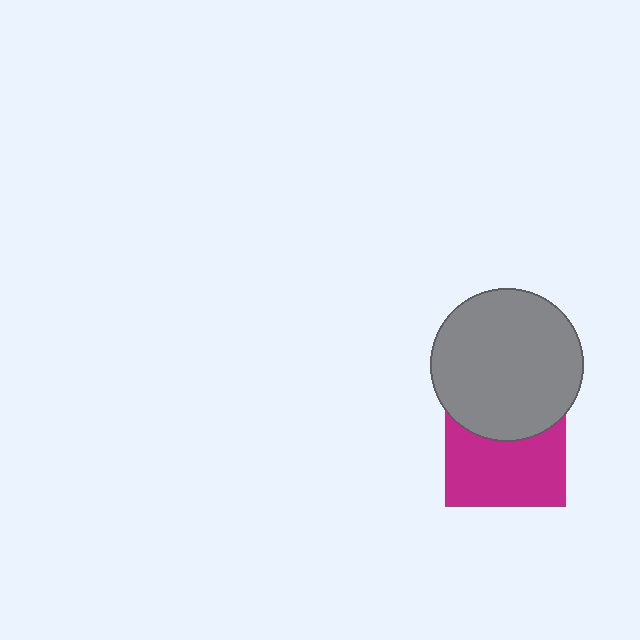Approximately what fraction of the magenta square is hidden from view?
Roughly 39% of the magenta square is hidden behind the gray circle.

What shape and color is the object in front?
The object in front is a gray circle.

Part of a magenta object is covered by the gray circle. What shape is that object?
It is a square.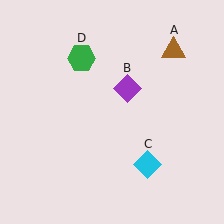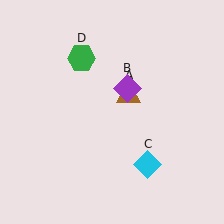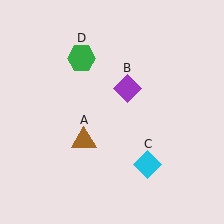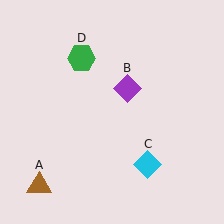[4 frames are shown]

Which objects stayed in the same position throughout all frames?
Purple diamond (object B) and cyan diamond (object C) and green hexagon (object D) remained stationary.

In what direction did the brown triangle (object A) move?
The brown triangle (object A) moved down and to the left.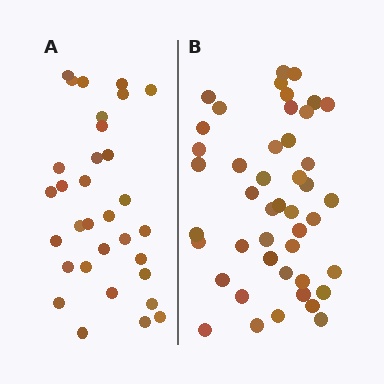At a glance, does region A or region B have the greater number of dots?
Region B (the right region) has more dots.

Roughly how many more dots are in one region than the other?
Region B has approximately 15 more dots than region A.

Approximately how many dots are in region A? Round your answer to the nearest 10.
About 30 dots. (The exact count is 32, which rounds to 30.)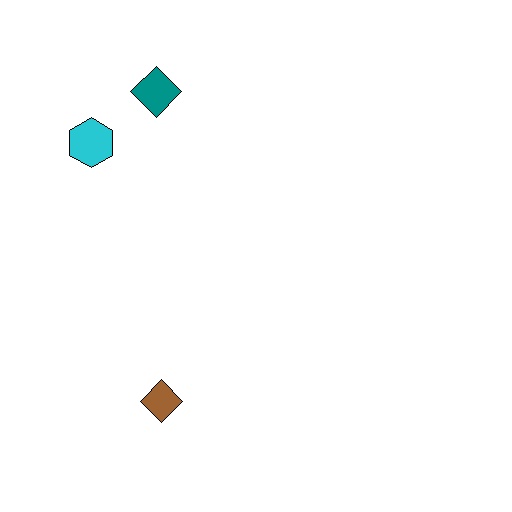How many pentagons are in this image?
There are no pentagons.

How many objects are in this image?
There are 3 objects.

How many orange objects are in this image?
There are no orange objects.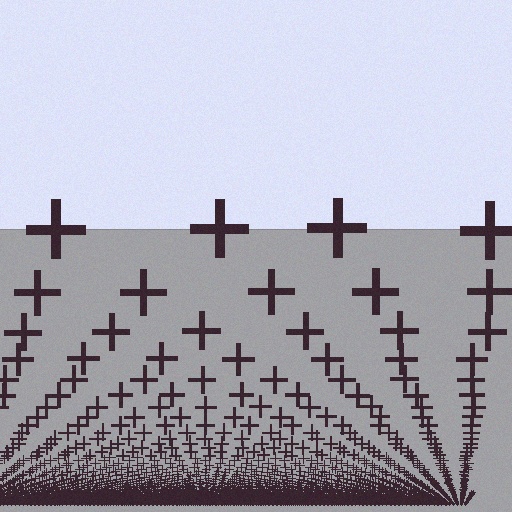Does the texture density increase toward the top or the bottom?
Density increases toward the bottom.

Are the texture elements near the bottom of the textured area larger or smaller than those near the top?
Smaller. The gradient is inverted — elements near the bottom are smaller and denser.